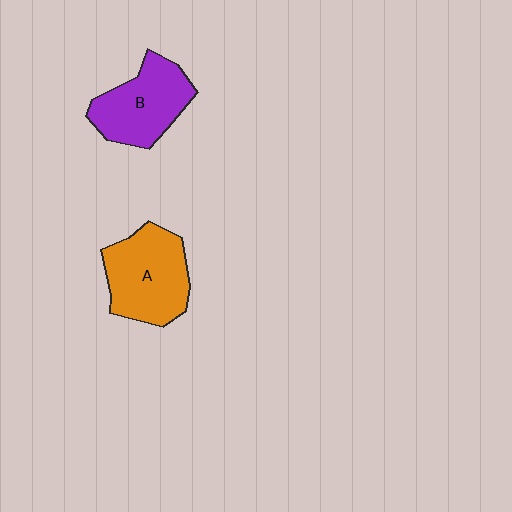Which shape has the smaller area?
Shape B (purple).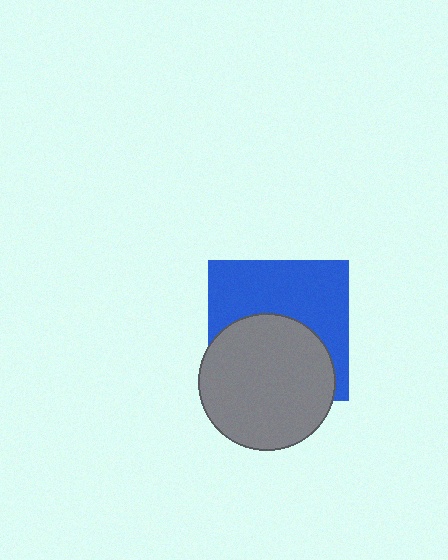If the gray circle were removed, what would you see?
You would see the complete blue square.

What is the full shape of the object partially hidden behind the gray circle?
The partially hidden object is a blue square.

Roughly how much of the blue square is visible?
About half of it is visible (roughly 52%).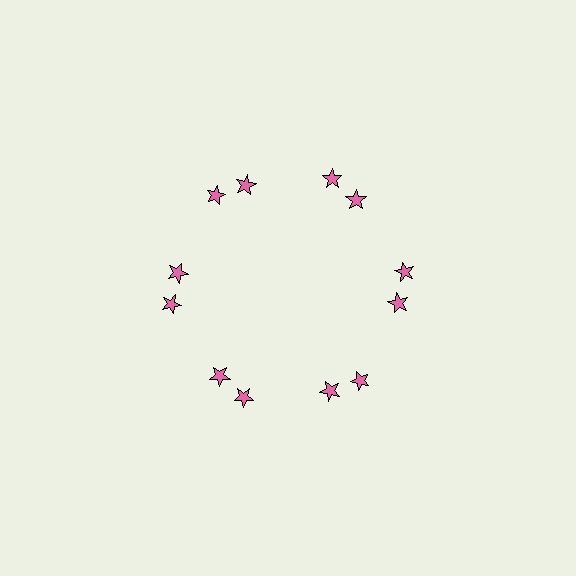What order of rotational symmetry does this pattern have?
This pattern has 6-fold rotational symmetry.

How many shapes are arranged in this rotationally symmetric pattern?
There are 12 shapes, arranged in 6 groups of 2.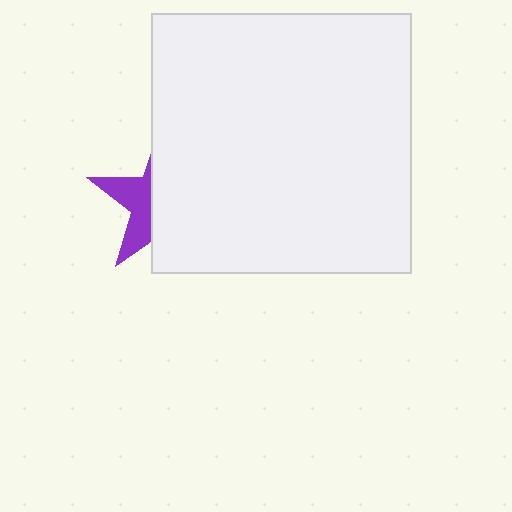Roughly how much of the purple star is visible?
A small part of it is visible (roughly 36%).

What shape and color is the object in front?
The object in front is a white square.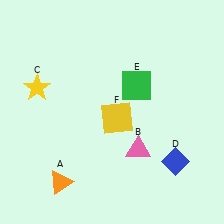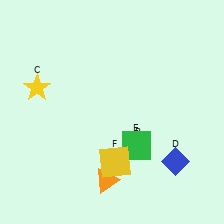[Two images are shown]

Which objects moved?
The objects that moved are: the orange triangle (A), the green square (E), the yellow square (F).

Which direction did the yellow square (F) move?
The yellow square (F) moved down.